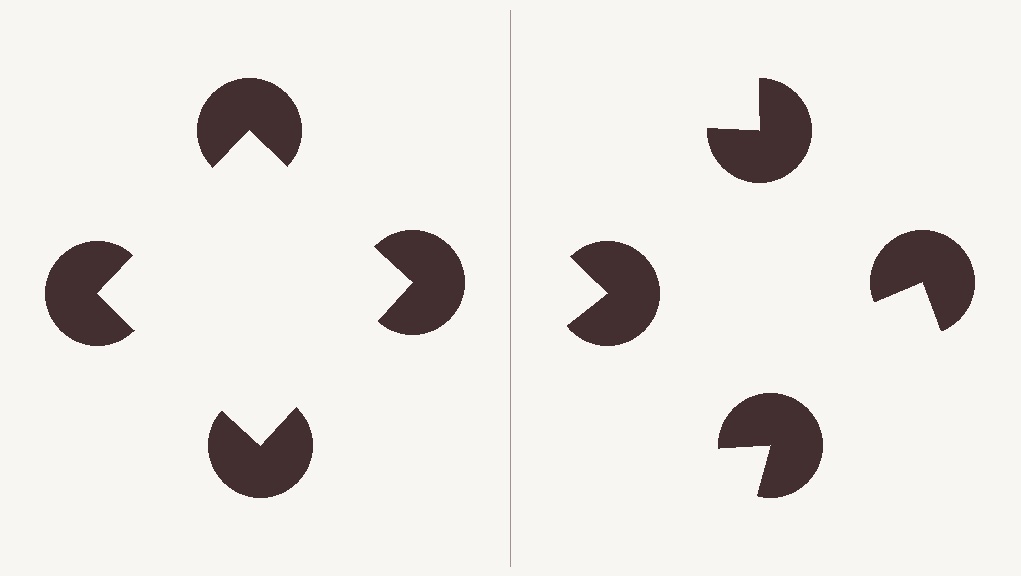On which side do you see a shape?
An illusory square appears on the left side. On the right side the wedge cuts are rotated, so no coherent shape forms.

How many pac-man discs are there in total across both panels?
8 — 4 on each side.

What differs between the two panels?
The pac-man discs are positioned identically on both sides; only the wedge orientations differ. On the left they align to a square; on the right they are misaligned.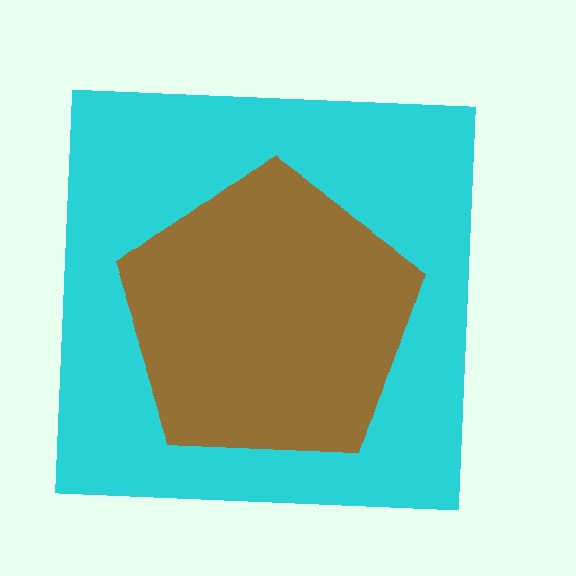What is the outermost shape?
The cyan square.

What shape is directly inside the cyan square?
The brown pentagon.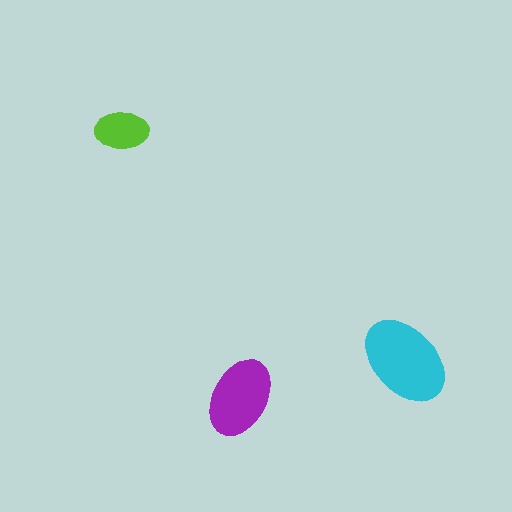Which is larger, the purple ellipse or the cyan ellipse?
The cyan one.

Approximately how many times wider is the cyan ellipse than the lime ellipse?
About 1.5 times wider.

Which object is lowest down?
The purple ellipse is bottommost.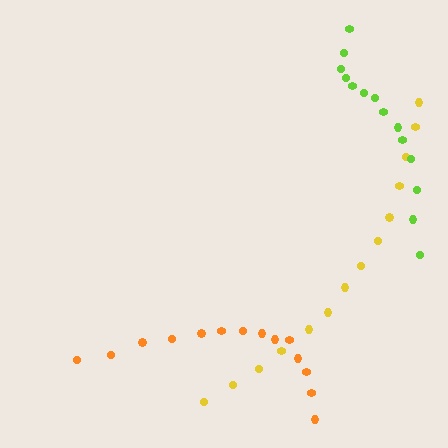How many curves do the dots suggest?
There are 3 distinct paths.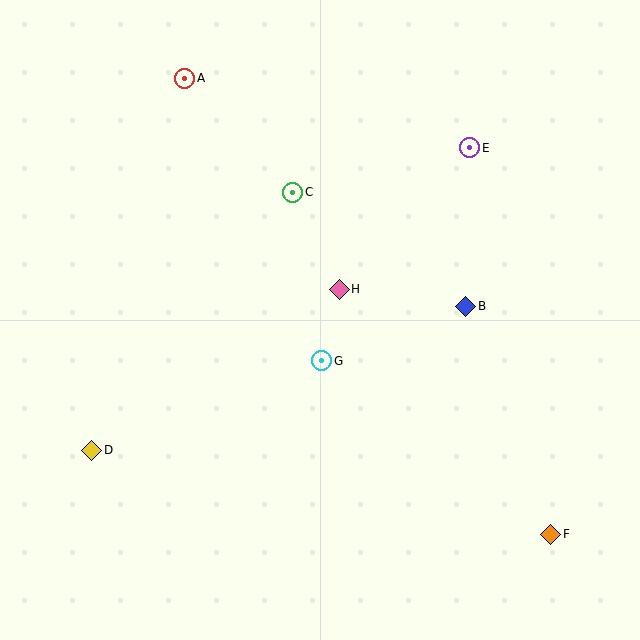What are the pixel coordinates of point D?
Point D is at (92, 450).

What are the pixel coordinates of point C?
Point C is at (293, 192).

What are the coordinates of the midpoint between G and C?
The midpoint between G and C is at (307, 277).